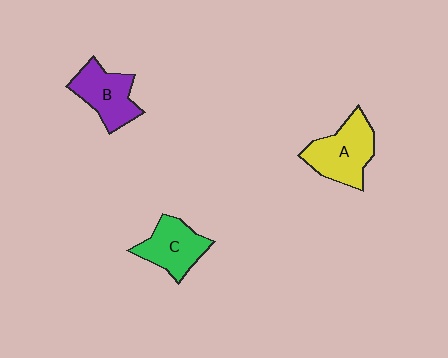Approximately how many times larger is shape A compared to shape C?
Approximately 1.2 times.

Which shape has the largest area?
Shape A (yellow).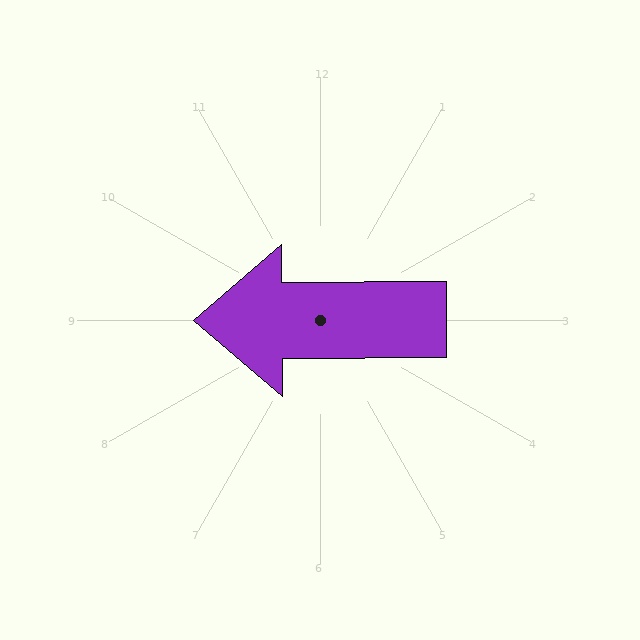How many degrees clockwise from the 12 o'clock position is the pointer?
Approximately 270 degrees.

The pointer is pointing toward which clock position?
Roughly 9 o'clock.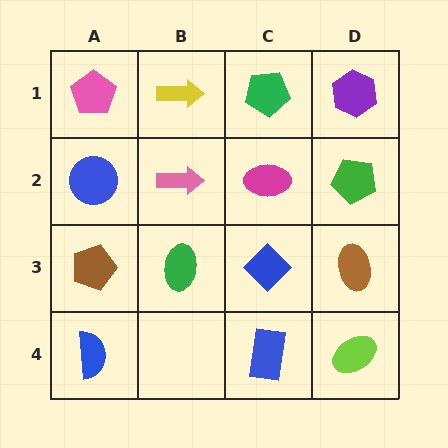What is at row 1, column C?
A green pentagon.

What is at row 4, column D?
A lime ellipse.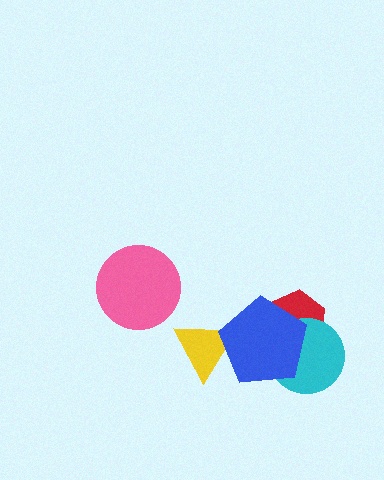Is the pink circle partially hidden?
No, no other shape covers it.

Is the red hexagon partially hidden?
Yes, it is partially covered by another shape.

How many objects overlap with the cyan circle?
2 objects overlap with the cyan circle.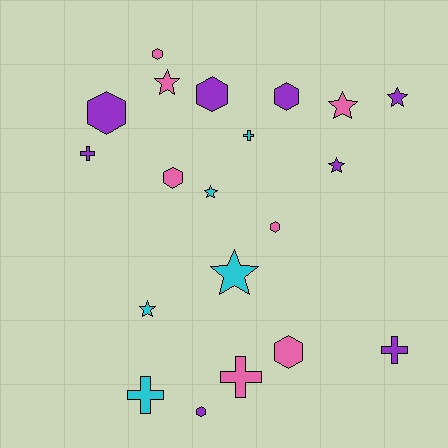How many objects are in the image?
There are 20 objects.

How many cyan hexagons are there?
There are no cyan hexagons.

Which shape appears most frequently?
Hexagon, with 8 objects.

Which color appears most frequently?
Purple, with 8 objects.